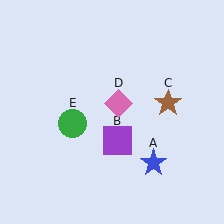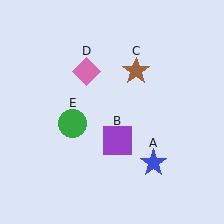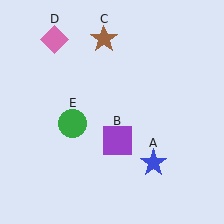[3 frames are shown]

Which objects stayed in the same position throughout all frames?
Blue star (object A) and purple square (object B) and green circle (object E) remained stationary.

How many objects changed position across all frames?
2 objects changed position: brown star (object C), pink diamond (object D).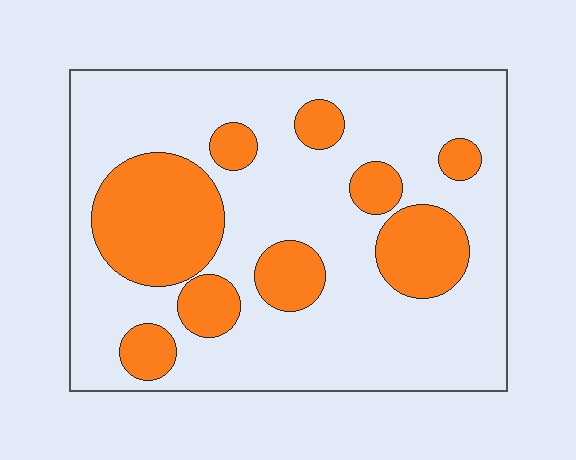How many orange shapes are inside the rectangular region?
9.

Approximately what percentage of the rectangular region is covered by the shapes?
Approximately 25%.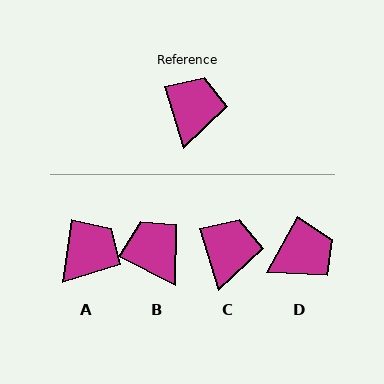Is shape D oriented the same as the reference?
No, it is off by about 46 degrees.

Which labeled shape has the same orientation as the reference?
C.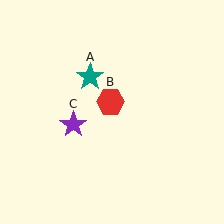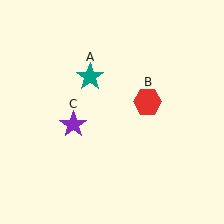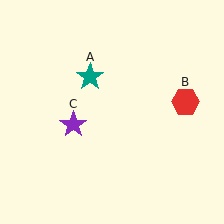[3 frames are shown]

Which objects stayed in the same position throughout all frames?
Teal star (object A) and purple star (object C) remained stationary.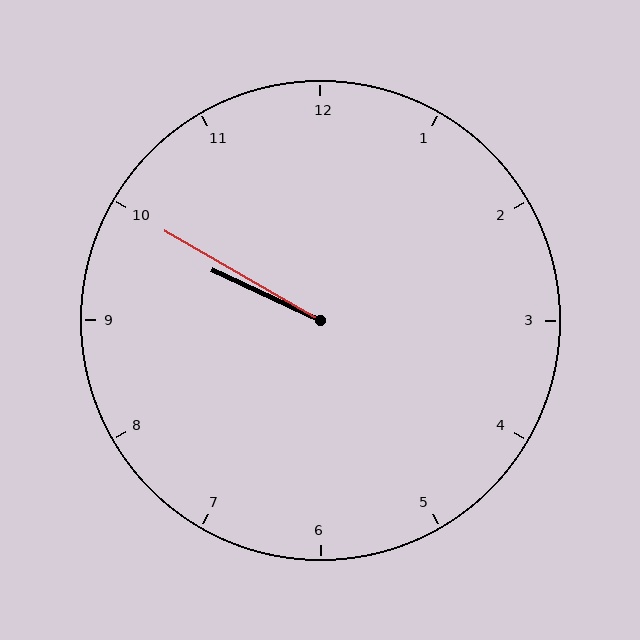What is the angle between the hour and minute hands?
Approximately 5 degrees.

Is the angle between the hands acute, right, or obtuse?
It is acute.